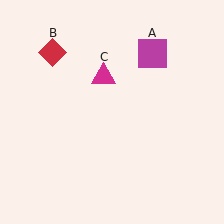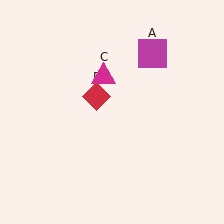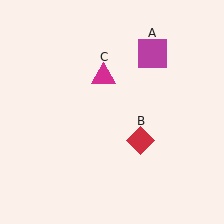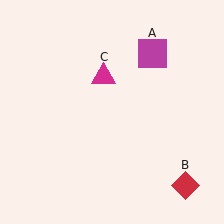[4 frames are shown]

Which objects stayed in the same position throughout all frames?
Magenta square (object A) and magenta triangle (object C) remained stationary.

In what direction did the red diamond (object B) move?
The red diamond (object B) moved down and to the right.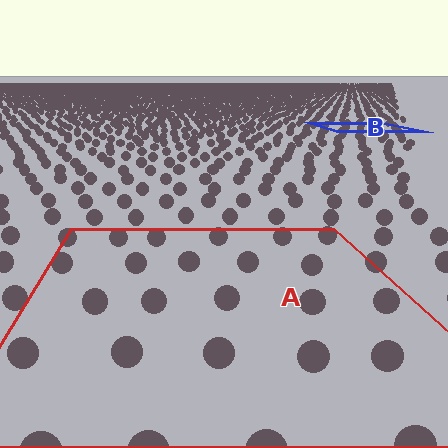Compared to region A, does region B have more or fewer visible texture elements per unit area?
Region B has more texture elements per unit area — they are packed more densely because it is farther away.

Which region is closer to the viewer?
Region A is closer. The texture elements there are larger and more spread out.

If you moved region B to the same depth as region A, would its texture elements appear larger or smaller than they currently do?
They would appear larger. At a closer depth, the same texture elements are projected at a bigger on-screen size.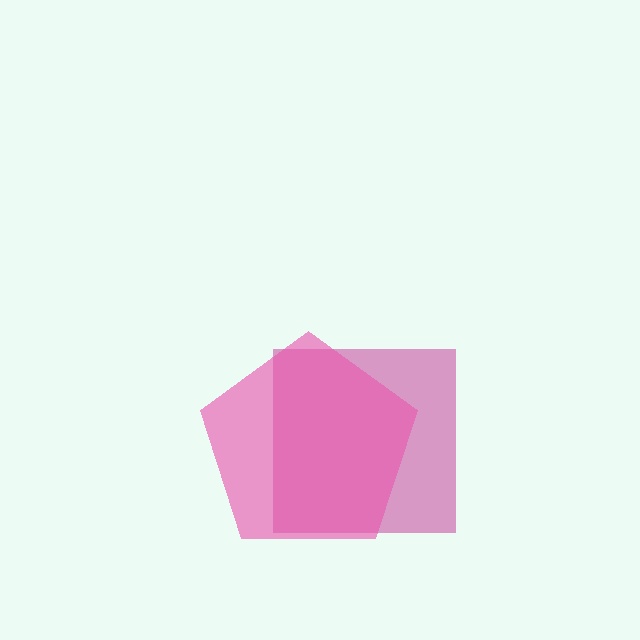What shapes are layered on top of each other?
The layered shapes are: a magenta square, a pink pentagon.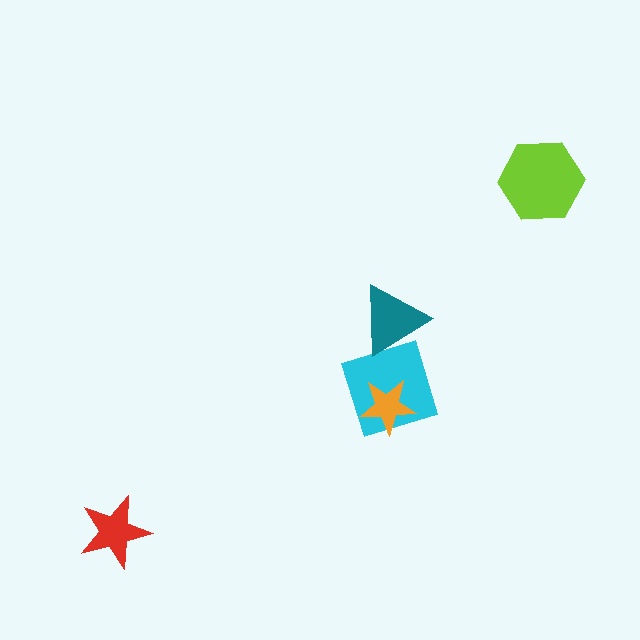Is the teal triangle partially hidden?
No, no other shape covers it.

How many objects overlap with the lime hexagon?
0 objects overlap with the lime hexagon.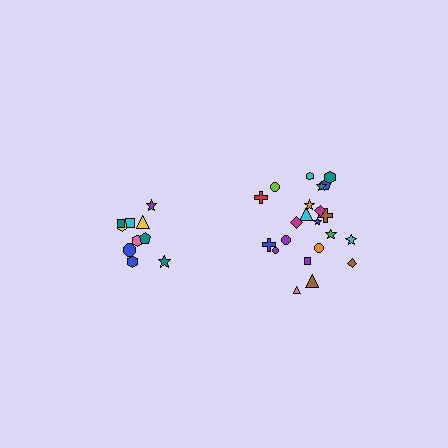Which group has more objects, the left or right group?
The right group.